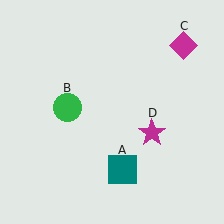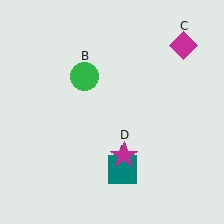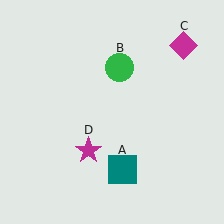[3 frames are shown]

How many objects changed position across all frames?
2 objects changed position: green circle (object B), magenta star (object D).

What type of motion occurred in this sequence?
The green circle (object B), magenta star (object D) rotated clockwise around the center of the scene.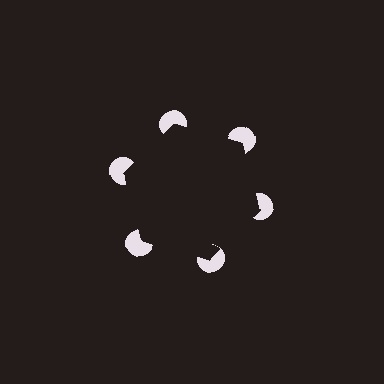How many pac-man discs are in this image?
There are 6 — one at each vertex of the illusory hexagon.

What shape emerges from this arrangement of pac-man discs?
An illusory hexagon — its edges are inferred from the aligned wedge cuts in the pac-man discs, not physically drawn.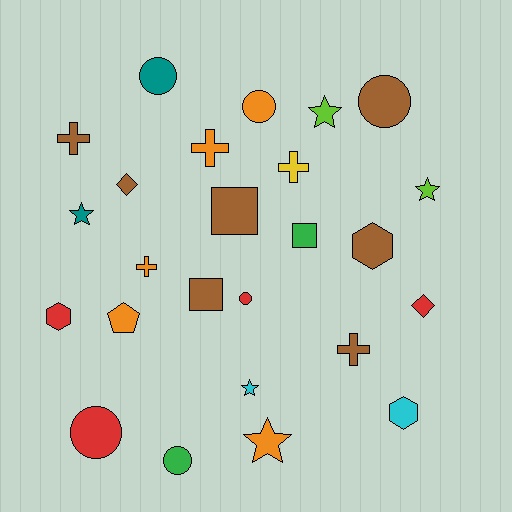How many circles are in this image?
There are 6 circles.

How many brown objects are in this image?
There are 7 brown objects.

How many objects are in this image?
There are 25 objects.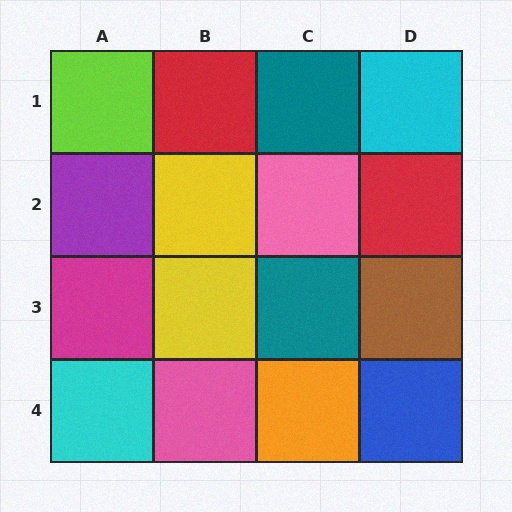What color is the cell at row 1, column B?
Red.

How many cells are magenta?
1 cell is magenta.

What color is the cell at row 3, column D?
Brown.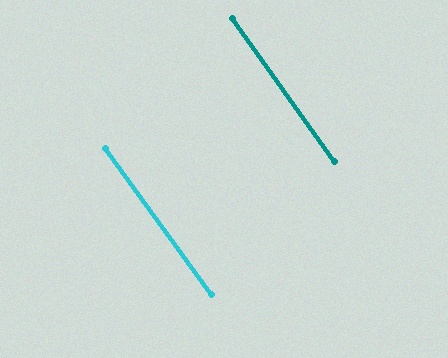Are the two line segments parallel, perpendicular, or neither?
Parallel — their directions differ by only 0.5°.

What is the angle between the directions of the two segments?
Approximately 0 degrees.